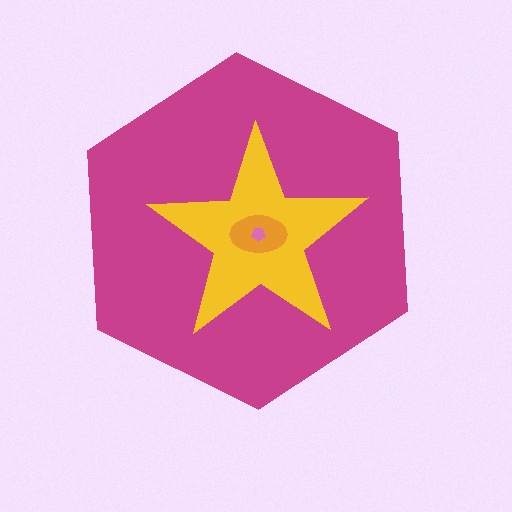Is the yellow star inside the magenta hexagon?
Yes.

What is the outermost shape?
The magenta hexagon.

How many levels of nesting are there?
4.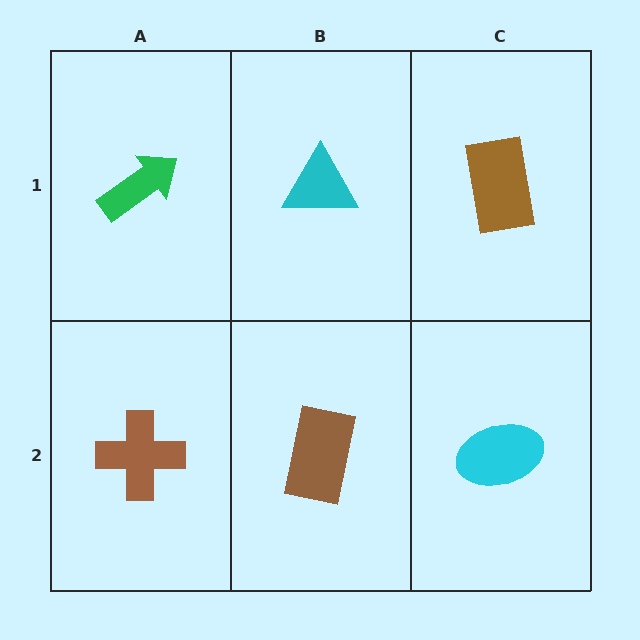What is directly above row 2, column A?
A green arrow.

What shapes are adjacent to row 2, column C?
A brown rectangle (row 1, column C), a brown rectangle (row 2, column B).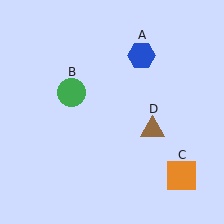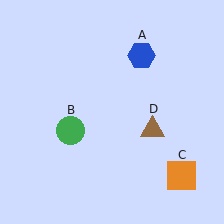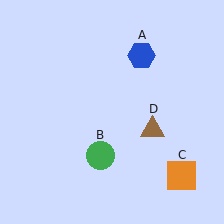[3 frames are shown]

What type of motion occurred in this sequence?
The green circle (object B) rotated counterclockwise around the center of the scene.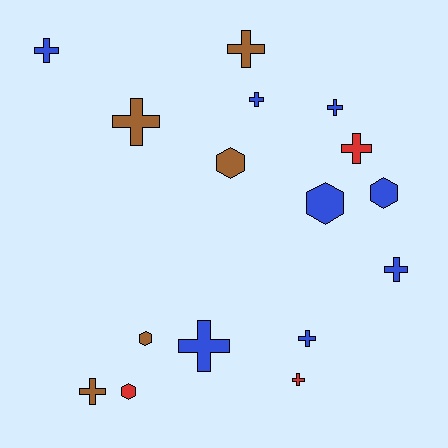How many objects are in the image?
There are 16 objects.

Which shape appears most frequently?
Cross, with 11 objects.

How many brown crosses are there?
There are 3 brown crosses.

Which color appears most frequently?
Blue, with 8 objects.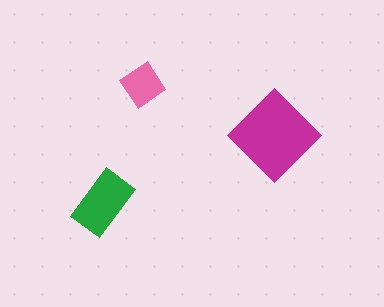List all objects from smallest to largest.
The pink diamond, the green rectangle, the magenta diamond.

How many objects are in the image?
There are 3 objects in the image.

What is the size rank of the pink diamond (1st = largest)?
3rd.